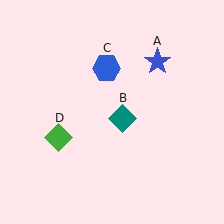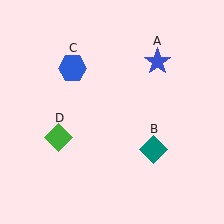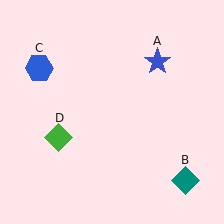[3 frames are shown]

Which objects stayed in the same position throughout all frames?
Blue star (object A) and green diamond (object D) remained stationary.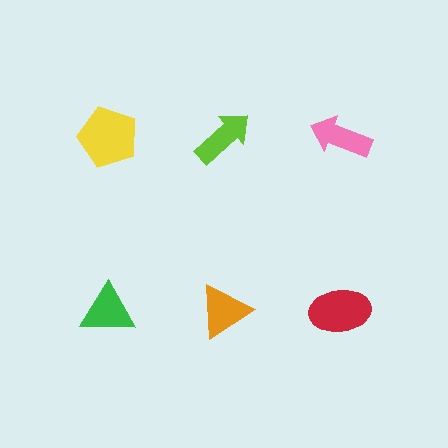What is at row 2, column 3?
A red ellipse.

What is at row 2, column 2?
An orange triangle.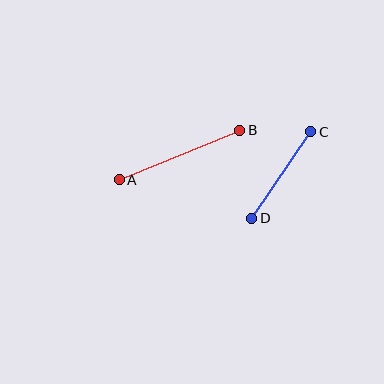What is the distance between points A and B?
The distance is approximately 130 pixels.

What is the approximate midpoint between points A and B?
The midpoint is at approximately (180, 155) pixels.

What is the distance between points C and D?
The distance is approximately 105 pixels.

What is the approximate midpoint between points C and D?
The midpoint is at approximately (281, 175) pixels.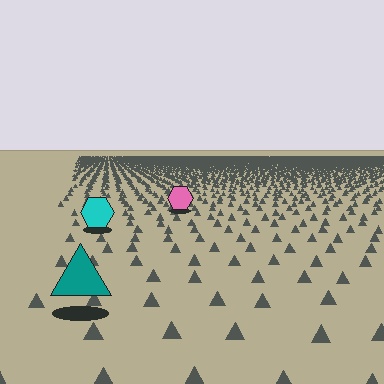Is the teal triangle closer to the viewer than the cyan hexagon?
Yes. The teal triangle is closer — you can tell from the texture gradient: the ground texture is coarser near it.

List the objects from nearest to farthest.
From nearest to farthest: the teal triangle, the cyan hexagon, the pink hexagon.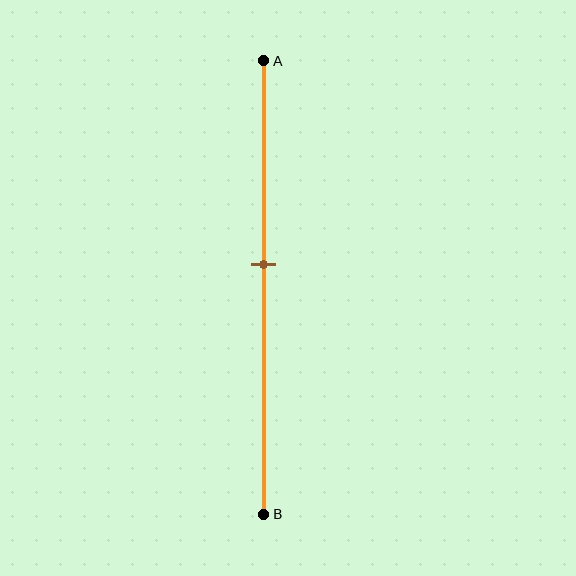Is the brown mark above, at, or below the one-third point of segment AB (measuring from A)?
The brown mark is below the one-third point of segment AB.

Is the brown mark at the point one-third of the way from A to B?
No, the mark is at about 45% from A, not at the 33% one-third point.